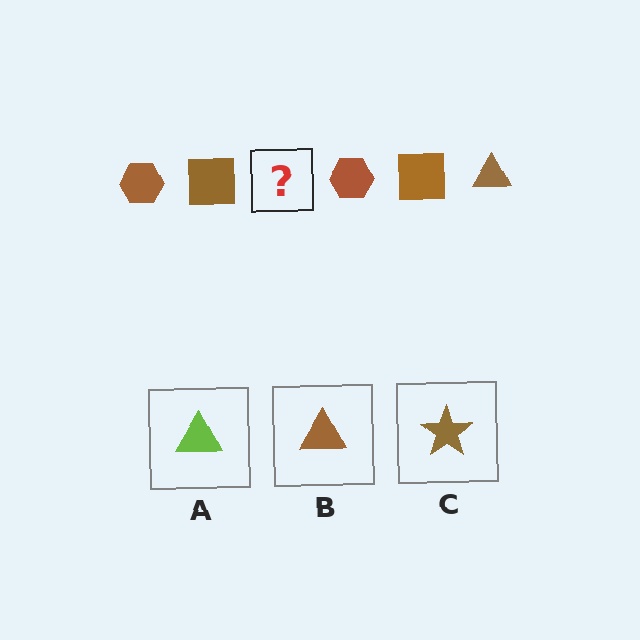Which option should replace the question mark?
Option B.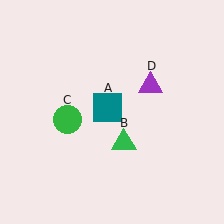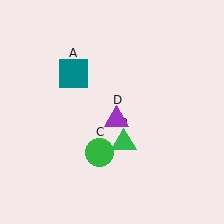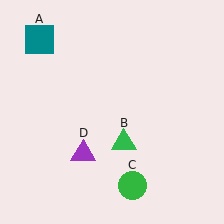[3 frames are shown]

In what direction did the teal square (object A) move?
The teal square (object A) moved up and to the left.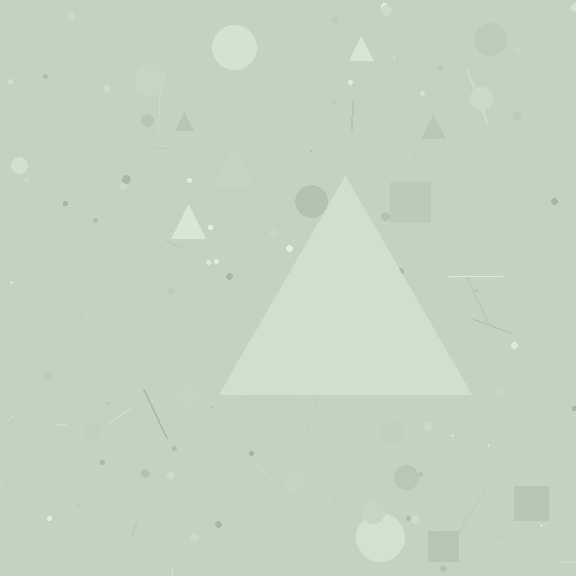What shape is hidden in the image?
A triangle is hidden in the image.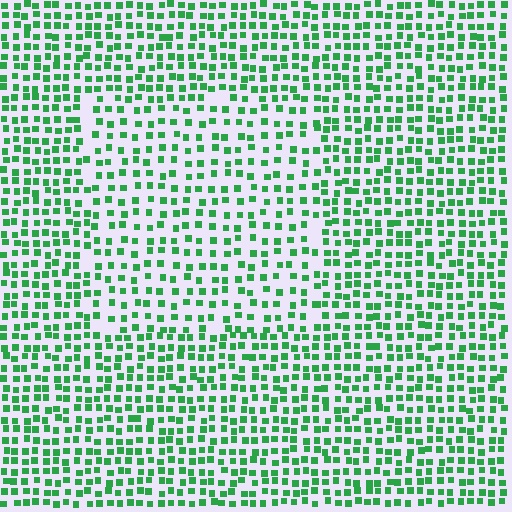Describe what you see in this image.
The image contains small green elements arranged at two different densities. A rectangle-shaped region is visible where the elements are less densely packed than the surrounding area.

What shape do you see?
I see a rectangle.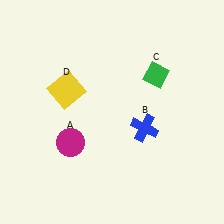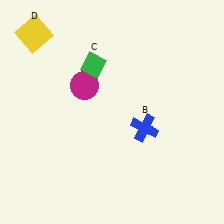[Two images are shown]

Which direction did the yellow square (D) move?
The yellow square (D) moved up.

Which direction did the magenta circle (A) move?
The magenta circle (A) moved up.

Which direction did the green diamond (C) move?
The green diamond (C) moved left.